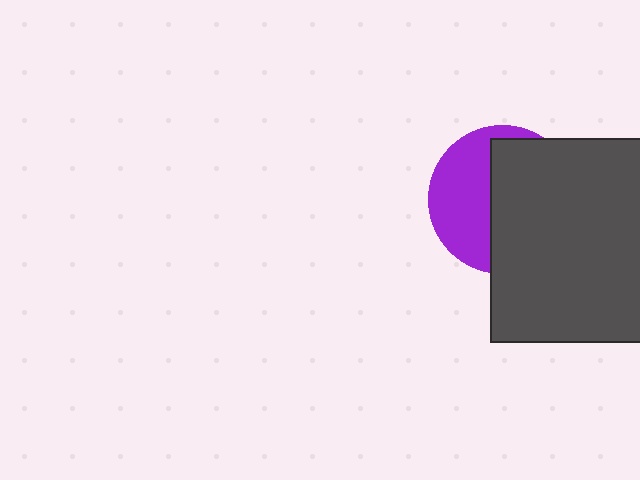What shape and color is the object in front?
The object in front is a dark gray square.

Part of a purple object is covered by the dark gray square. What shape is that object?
It is a circle.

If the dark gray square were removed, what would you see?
You would see the complete purple circle.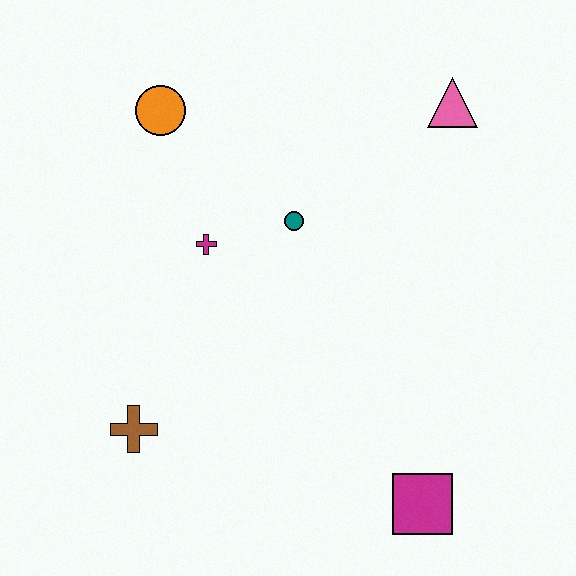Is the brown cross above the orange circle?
No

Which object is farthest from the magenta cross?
The magenta square is farthest from the magenta cross.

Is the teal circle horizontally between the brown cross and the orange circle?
No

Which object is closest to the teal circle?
The magenta cross is closest to the teal circle.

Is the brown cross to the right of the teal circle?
No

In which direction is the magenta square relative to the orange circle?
The magenta square is below the orange circle.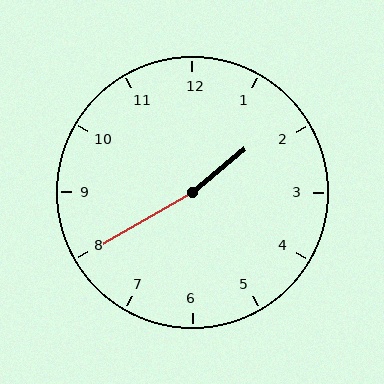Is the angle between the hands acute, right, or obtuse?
It is obtuse.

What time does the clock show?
1:40.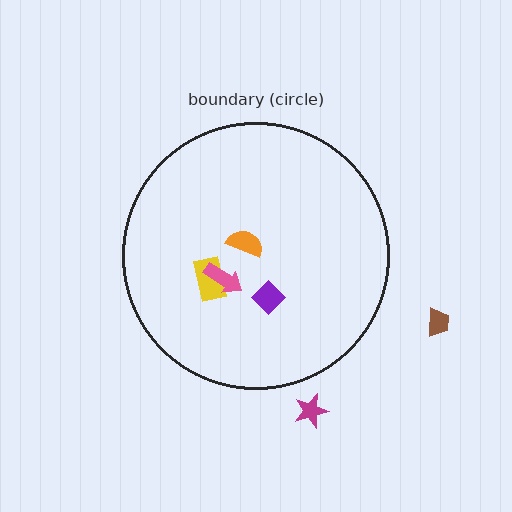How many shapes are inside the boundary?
4 inside, 2 outside.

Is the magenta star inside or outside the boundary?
Outside.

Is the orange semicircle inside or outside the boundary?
Inside.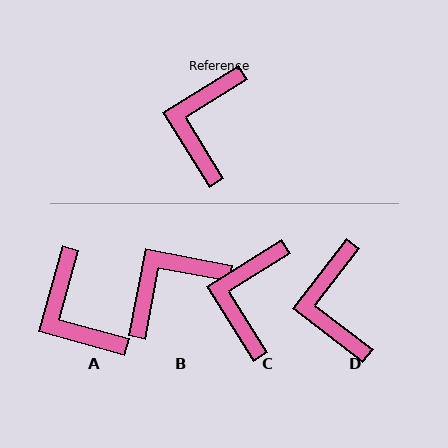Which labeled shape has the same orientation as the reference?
C.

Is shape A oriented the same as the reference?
No, it is off by about 43 degrees.